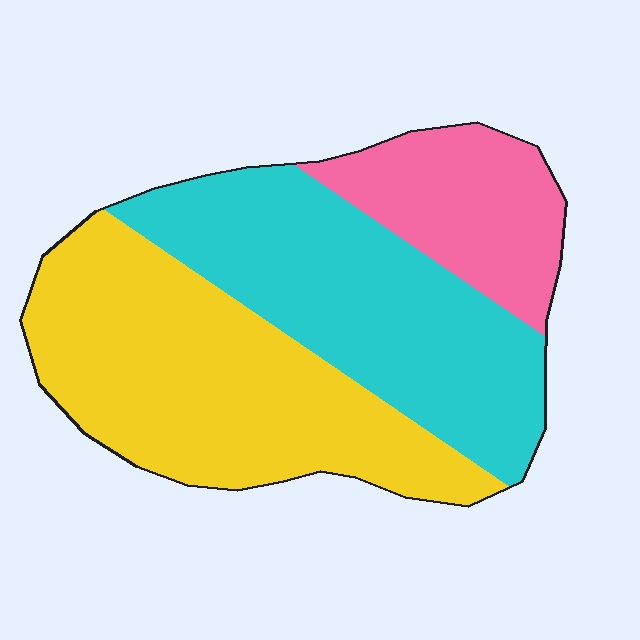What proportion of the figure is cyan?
Cyan covers roughly 40% of the figure.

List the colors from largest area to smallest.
From largest to smallest: yellow, cyan, pink.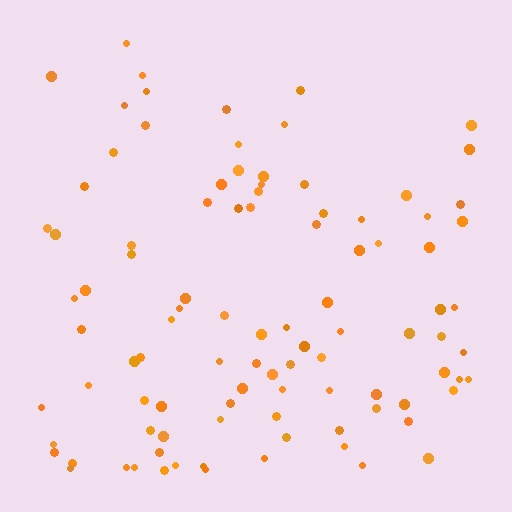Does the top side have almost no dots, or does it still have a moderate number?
Still a moderate number, just noticeably fewer than the bottom.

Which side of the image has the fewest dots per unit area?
The top.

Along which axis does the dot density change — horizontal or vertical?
Vertical.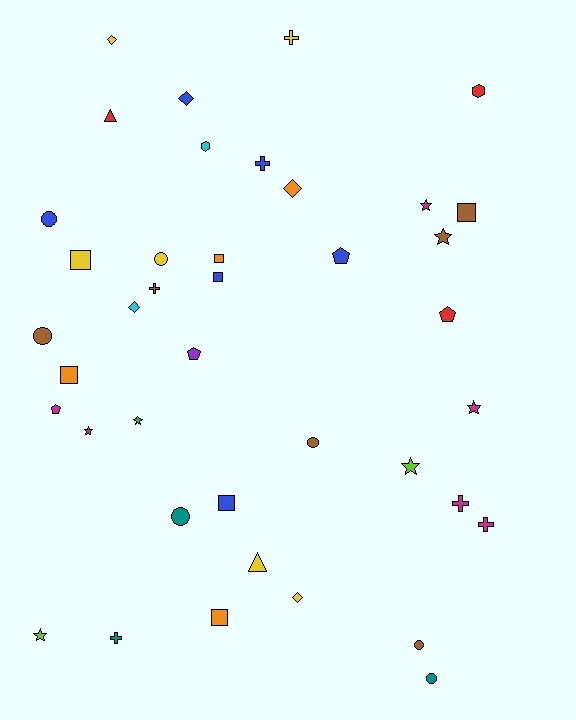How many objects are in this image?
There are 40 objects.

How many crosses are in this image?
There are 6 crosses.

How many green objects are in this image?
There is 1 green object.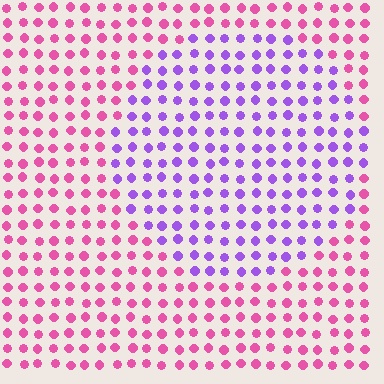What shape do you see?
I see a circle.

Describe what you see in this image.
The image is filled with small pink elements in a uniform arrangement. A circle-shaped region is visible where the elements are tinted to a slightly different hue, forming a subtle color boundary.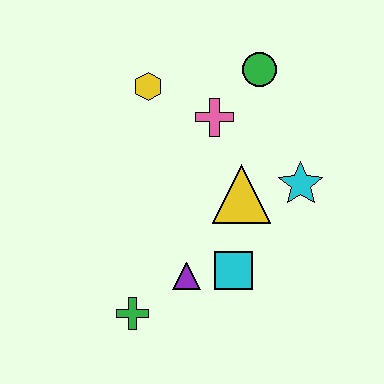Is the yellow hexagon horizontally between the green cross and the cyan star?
Yes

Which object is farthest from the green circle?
The green cross is farthest from the green circle.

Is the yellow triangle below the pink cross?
Yes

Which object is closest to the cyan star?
The yellow triangle is closest to the cyan star.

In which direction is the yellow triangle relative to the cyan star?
The yellow triangle is to the left of the cyan star.